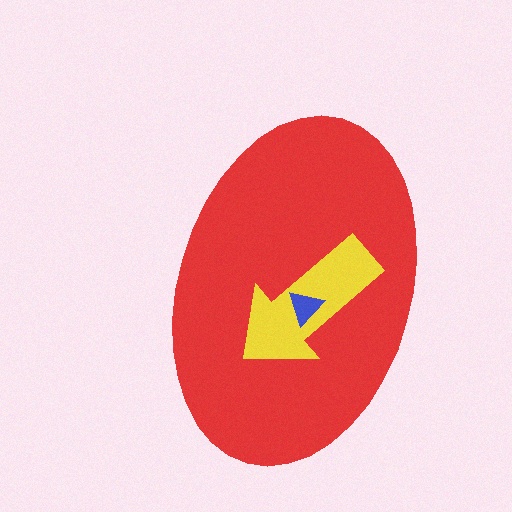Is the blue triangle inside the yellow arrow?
Yes.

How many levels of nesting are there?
3.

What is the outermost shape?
The red ellipse.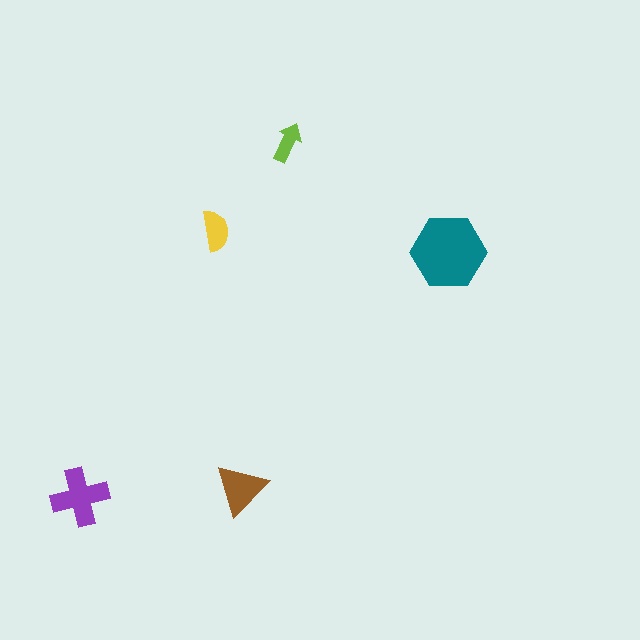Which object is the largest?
The teal hexagon.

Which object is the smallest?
The lime arrow.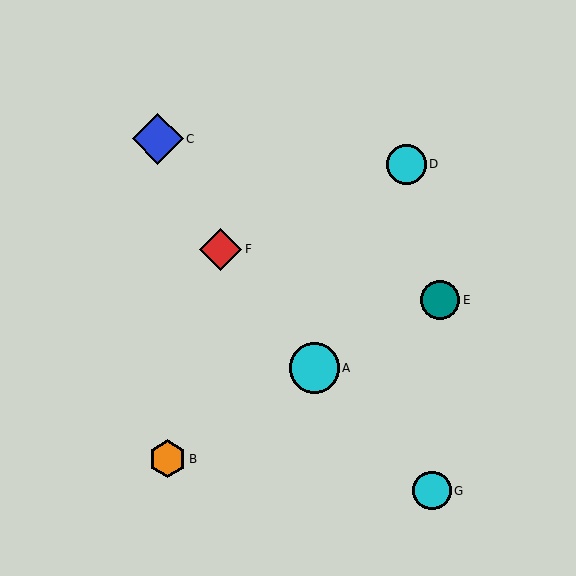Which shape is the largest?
The blue diamond (labeled C) is the largest.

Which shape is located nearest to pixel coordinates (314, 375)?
The cyan circle (labeled A) at (314, 368) is nearest to that location.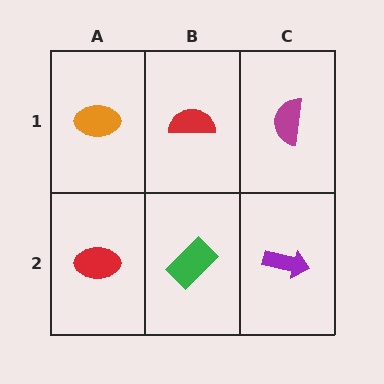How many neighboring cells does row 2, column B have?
3.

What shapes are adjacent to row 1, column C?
A purple arrow (row 2, column C), a red semicircle (row 1, column B).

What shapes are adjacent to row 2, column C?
A magenta semicircle (row 1, column C), a green rectangle (row 2, column B).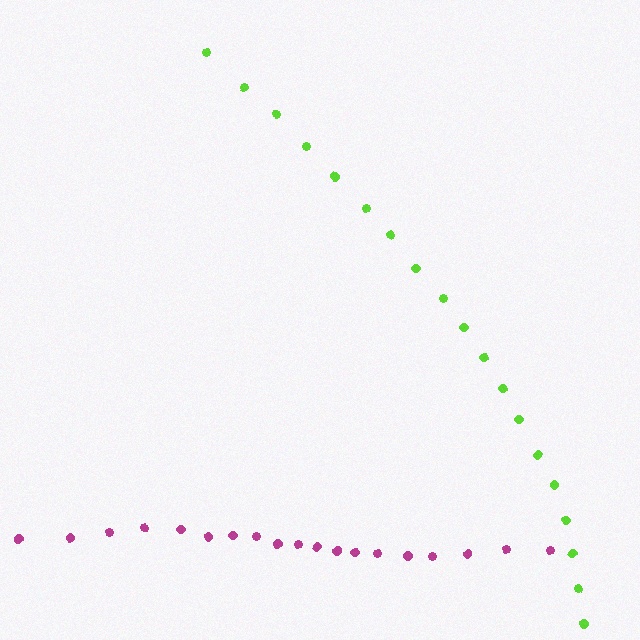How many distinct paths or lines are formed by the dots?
There are 2 distinct paths.